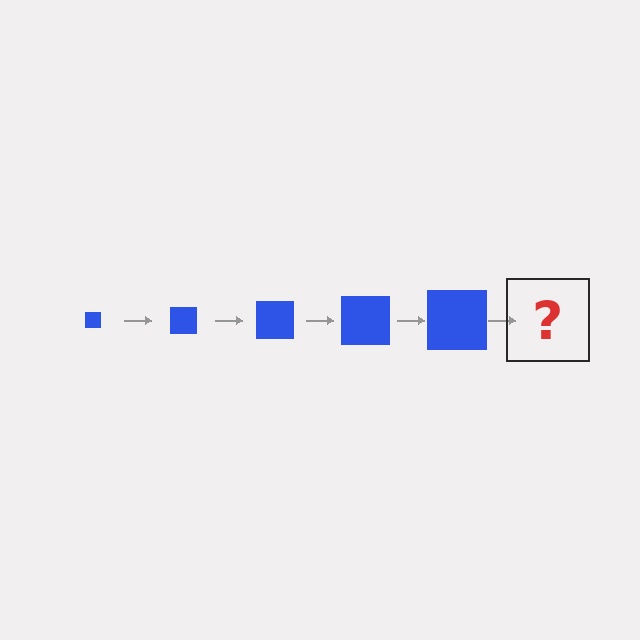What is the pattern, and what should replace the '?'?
The pattern is that the square gets progressively larger each step. The '?' should be a blue square, larger than the previous one.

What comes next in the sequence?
The next element should be a blue square, larger than the previous one.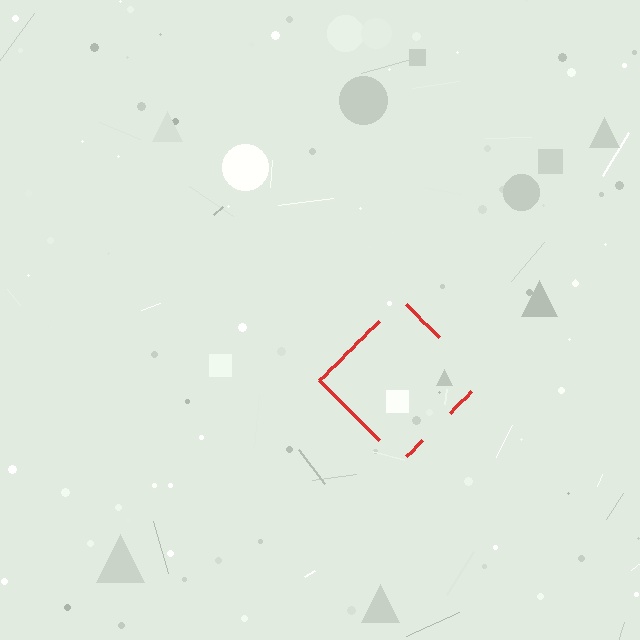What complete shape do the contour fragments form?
The contour fragments form a diamond.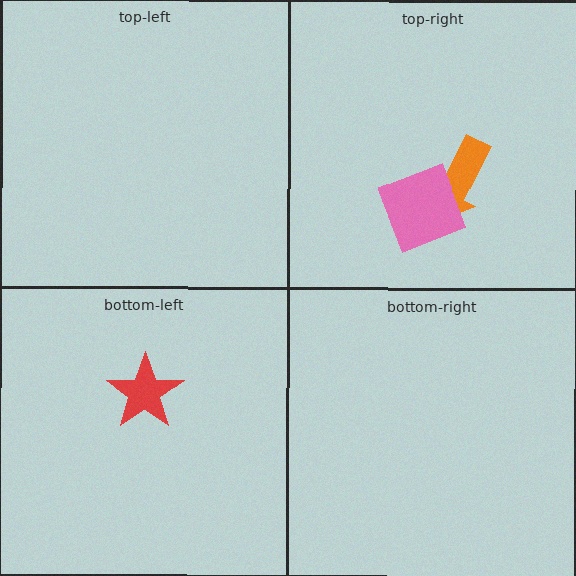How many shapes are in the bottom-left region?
1.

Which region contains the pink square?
The top-right region.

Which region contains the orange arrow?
The top-right region.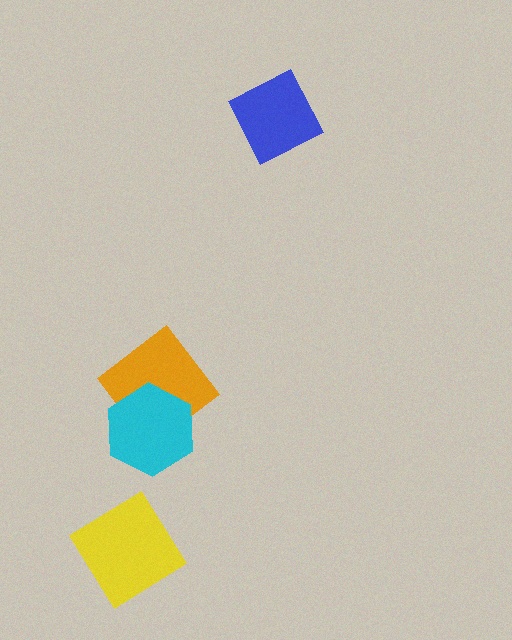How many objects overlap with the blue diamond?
0 objects overlap with the blue diamond.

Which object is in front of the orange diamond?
The cyan hexagon is in front of the orange diamond.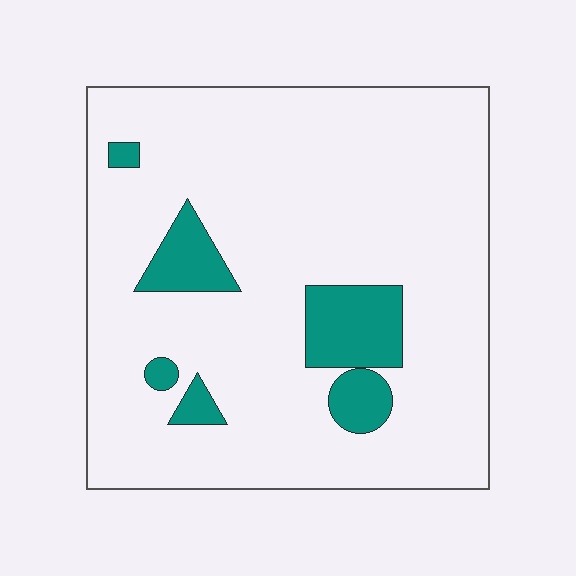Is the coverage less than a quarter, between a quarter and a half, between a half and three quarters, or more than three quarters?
Less than a quarter.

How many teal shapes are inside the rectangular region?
6.